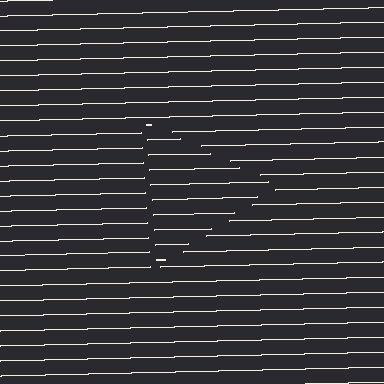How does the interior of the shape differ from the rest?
The interior of the shape contains the same grating, shifted by half a period — the contour is defined by the phase discontinuity where line-ends from the inner and outer gratings abut.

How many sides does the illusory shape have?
3 sides — the line-ends trace a triangle.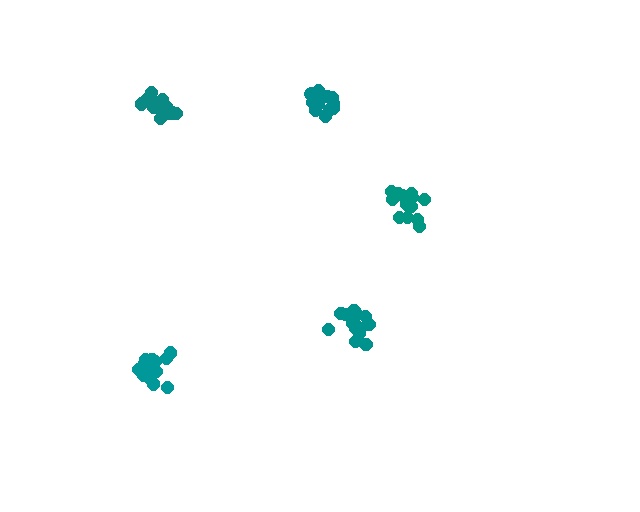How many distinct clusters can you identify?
There are 5 distinct clusters.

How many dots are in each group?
Group 1: 17 dots, Group 2: 15 dots, Group 3: 15 dots, Group 4: 16 dots, Group 5: 14 dots (77 total).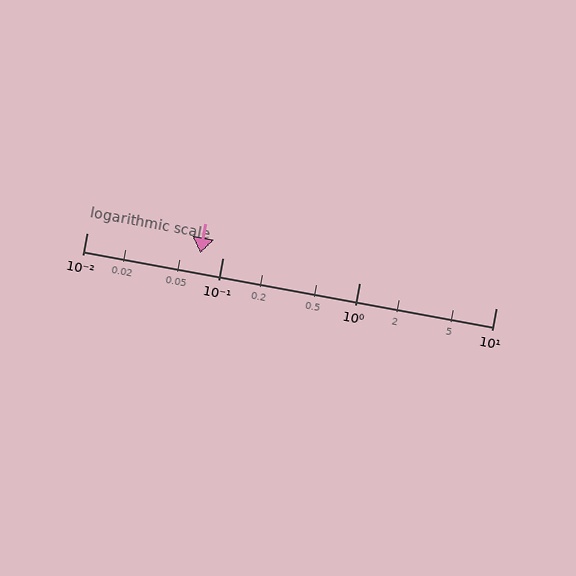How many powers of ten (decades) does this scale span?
The scale spans 3 decades, from 0.01 to 10.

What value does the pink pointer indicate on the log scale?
The pointer indicates approximately 0.068.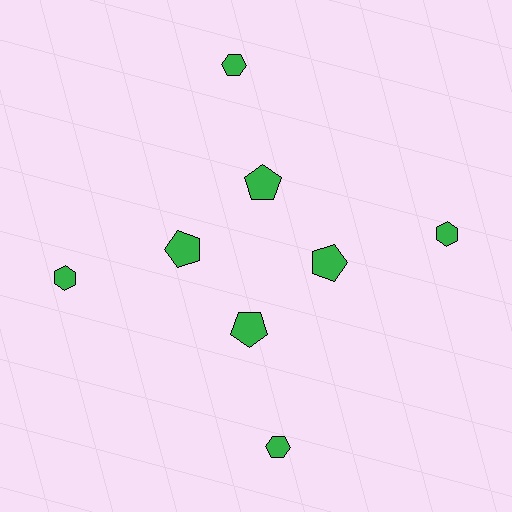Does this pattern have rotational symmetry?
Yes, this pattern has 4-fold rotational symmetry. It looks the same after rotating 90 degrees around the center.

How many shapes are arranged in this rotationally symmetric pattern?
There are 8 shapes, arranged in 4 groups of 2.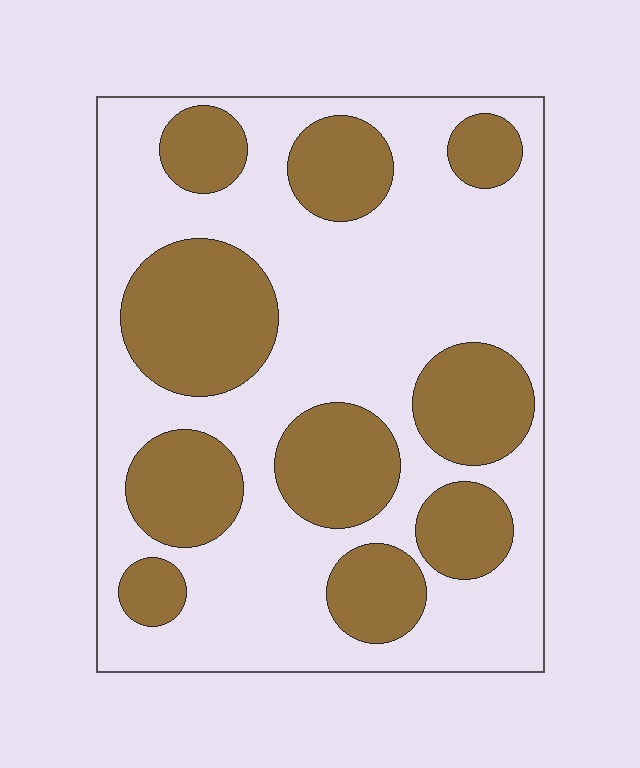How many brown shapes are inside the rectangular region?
10.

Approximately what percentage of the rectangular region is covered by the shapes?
Approximately 35%.